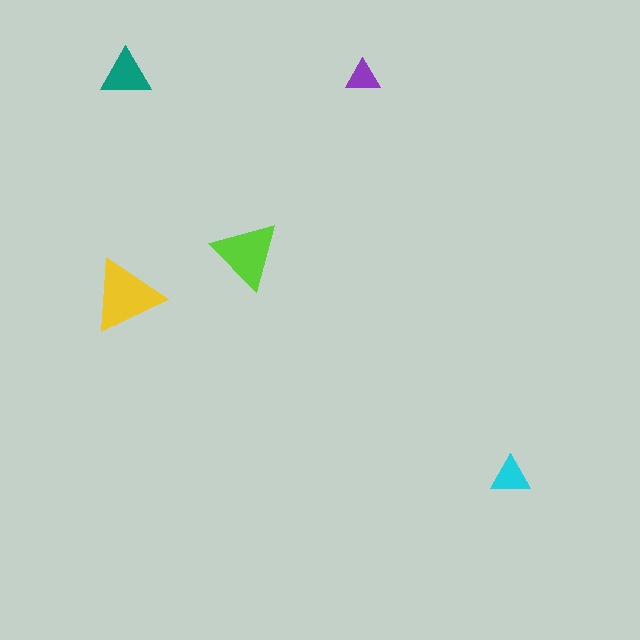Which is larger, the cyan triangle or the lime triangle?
The lime one.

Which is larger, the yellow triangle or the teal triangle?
The yellow one.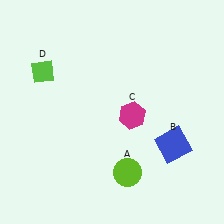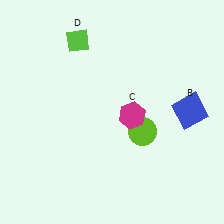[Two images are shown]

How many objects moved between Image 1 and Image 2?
3 objects moved between the two images.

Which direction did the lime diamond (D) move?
The lime diamond (D) moved right.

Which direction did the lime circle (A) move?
The lime circle (A) moved up.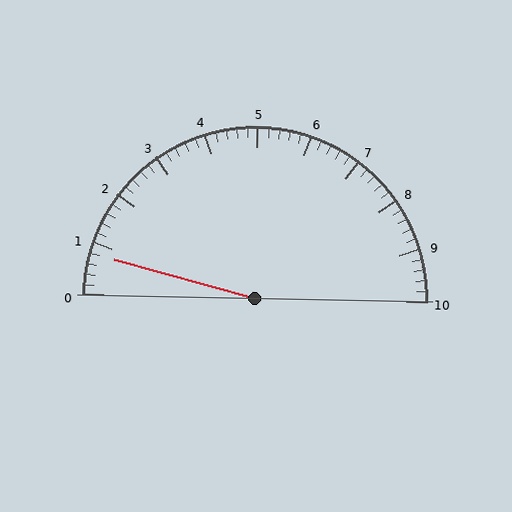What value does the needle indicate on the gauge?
The needle indicates approximately 0.8.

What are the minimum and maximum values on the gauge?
The gauge ranges from 0 to 10.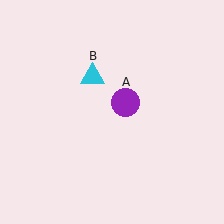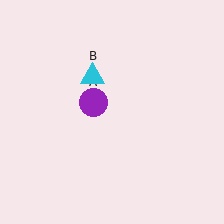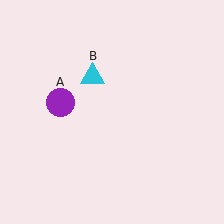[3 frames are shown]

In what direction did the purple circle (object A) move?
The purple circle (object A) moved left.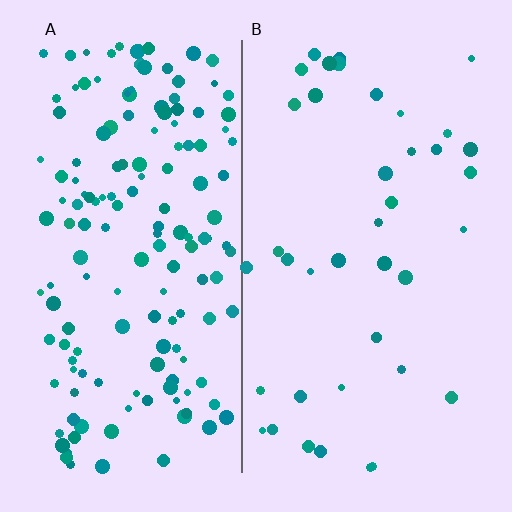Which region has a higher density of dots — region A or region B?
A (the left).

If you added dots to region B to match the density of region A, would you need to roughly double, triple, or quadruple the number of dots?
Approximately quadruple.